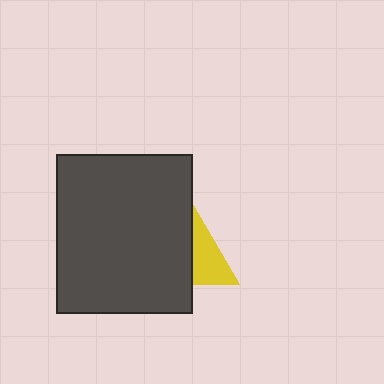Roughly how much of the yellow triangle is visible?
A small part of it is visible (roughly 38%).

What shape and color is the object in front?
The object in front is a dark gray rectangle.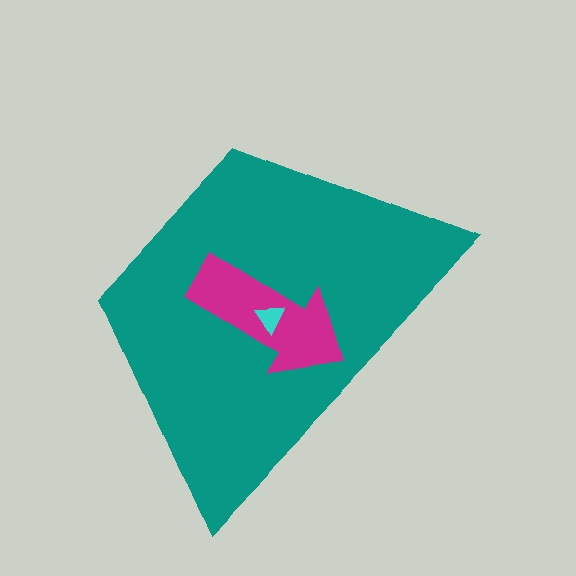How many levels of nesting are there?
3.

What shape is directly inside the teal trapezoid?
The magenta arrow.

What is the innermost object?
The cyan triangle.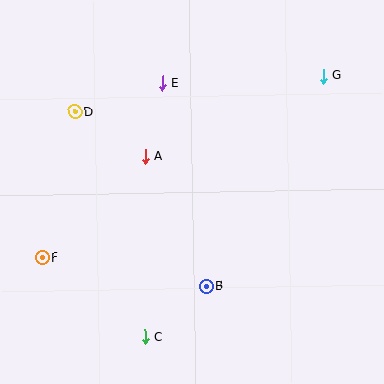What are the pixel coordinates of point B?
Point B is at (206, 286).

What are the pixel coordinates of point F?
Point F is at (43, 257).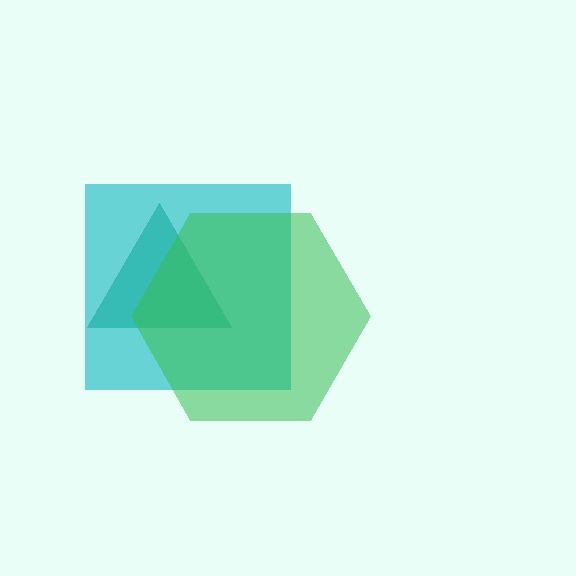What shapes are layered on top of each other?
The layered shapes are: a cyan square, a teal triangle, a green hexagon.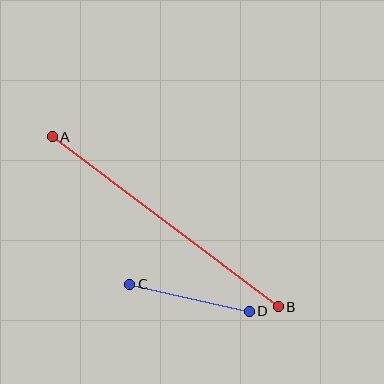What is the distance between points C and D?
The distance is approximately 123 pixels.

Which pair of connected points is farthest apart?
Points A and B are farthest apart.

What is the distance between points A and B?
The distance is approximately 283 pixels.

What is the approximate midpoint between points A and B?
The midpoint is at approximately (165, 222) pixels.